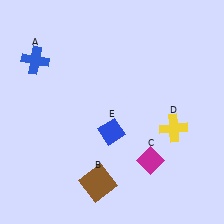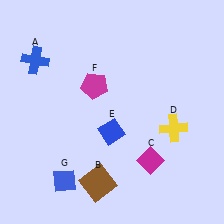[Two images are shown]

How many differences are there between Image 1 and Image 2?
There are 2 differences between the two images.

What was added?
A magenta pentagon (F), a blue diamond (G) were added in Image 2.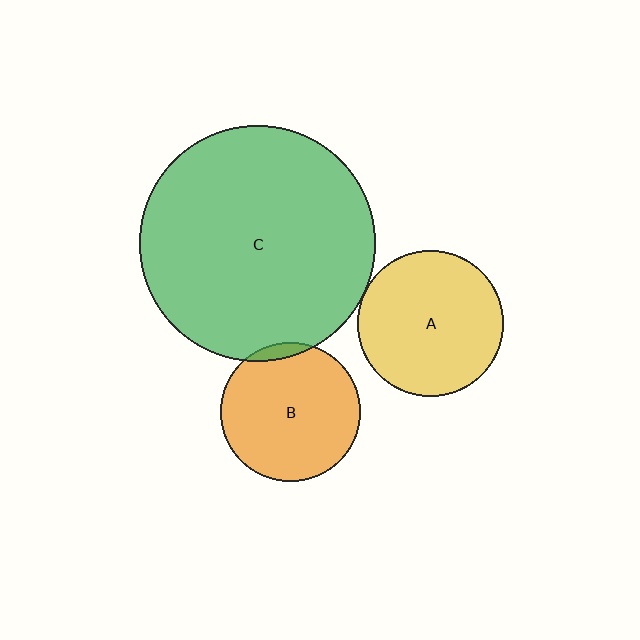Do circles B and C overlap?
Yes.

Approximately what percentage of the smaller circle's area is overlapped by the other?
Approximately 5%.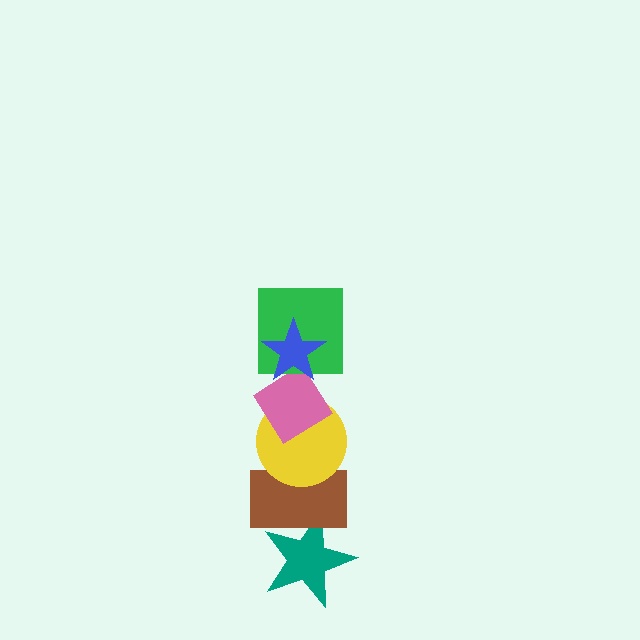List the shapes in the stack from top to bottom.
From top to bottom: the blue star, the green square, the pink diamond, the yellow circle, the brown rectangle, the teal star.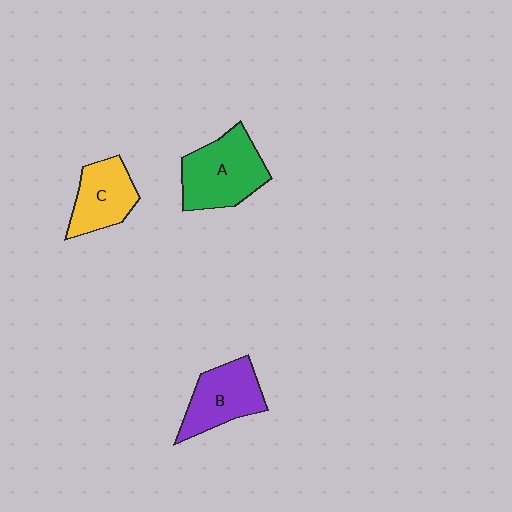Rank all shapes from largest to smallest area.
From largest to smallest: A (green), B (purple), C (yellow).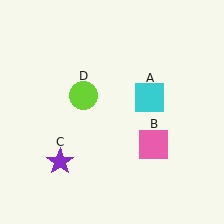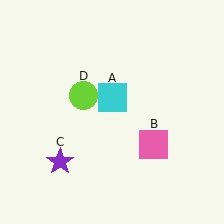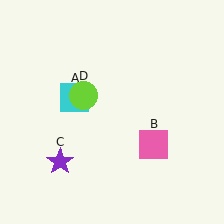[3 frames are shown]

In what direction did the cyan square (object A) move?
The cyan square (object A) moved left.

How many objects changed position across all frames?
1 object changed position: cyan square (object A).